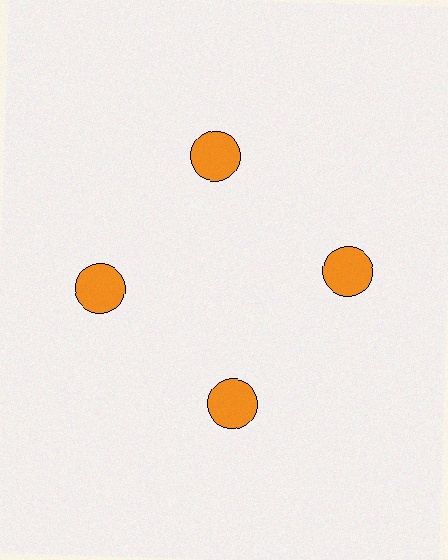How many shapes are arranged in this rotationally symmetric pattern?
There are 4 shapes, arranged in 4 groups of 1.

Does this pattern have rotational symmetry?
Yes, this pattern has 4-fold rotational symmetry. It looks the same after rotating 90 degrees around the center.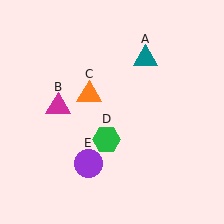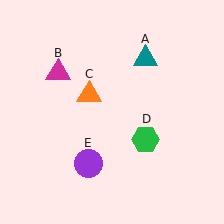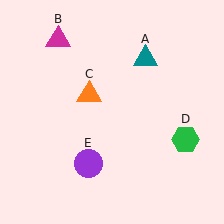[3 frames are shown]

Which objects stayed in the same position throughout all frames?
Teal triangle (object A) and orange triangle (object C) and purple circle (object E) remained stationary.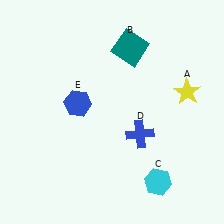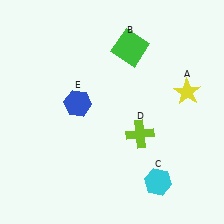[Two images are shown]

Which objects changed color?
B changed from teal to green. D changed from blue to lime.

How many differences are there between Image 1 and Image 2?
There are 2 differences between the two images.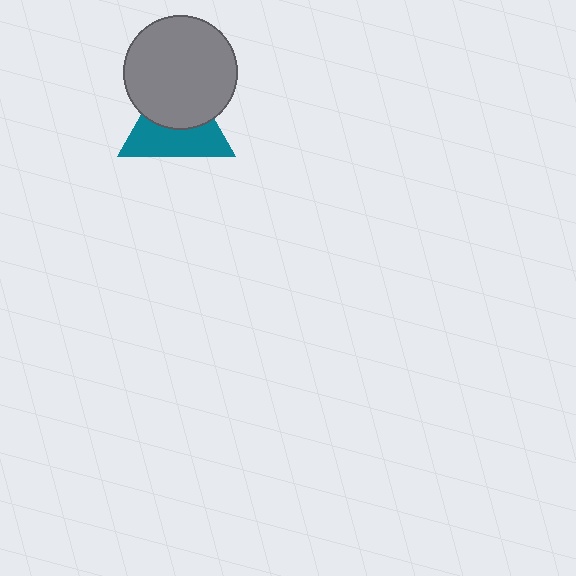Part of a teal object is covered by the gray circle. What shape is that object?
It is a triangle.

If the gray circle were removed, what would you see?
You would see the complete teal triangle.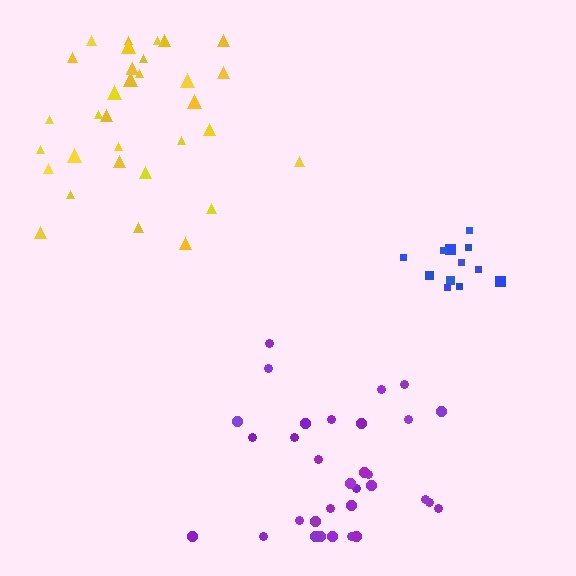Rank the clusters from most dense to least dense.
blue, purple, yellow.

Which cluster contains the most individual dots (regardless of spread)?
Yellow (33).